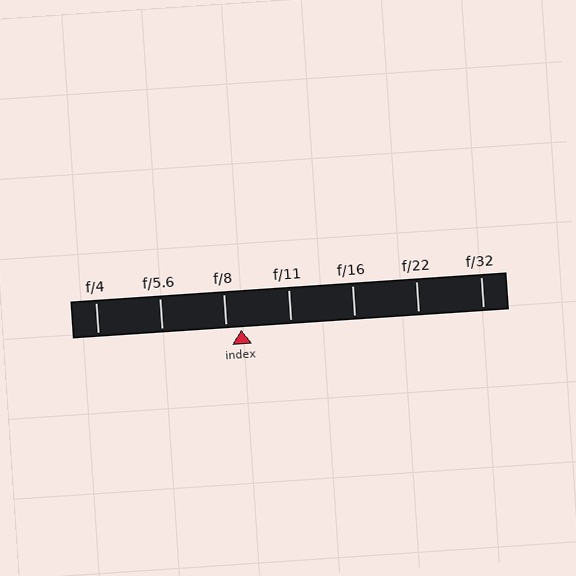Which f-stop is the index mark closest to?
The index mark is closest to f/8.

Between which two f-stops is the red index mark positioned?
The index mark is between f/8 and f/11.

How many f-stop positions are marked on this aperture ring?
There are 7 f-stop positions marked.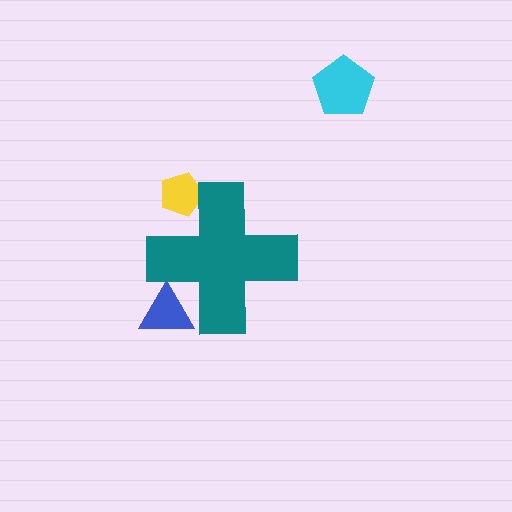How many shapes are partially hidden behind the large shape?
2 shapes are partially hidden.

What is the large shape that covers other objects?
A teal cross.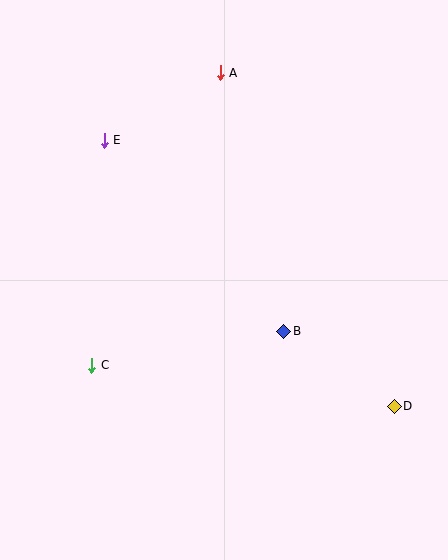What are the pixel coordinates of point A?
Point A is at (220, 73).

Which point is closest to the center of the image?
Point B at (284, 331) is closest to the center.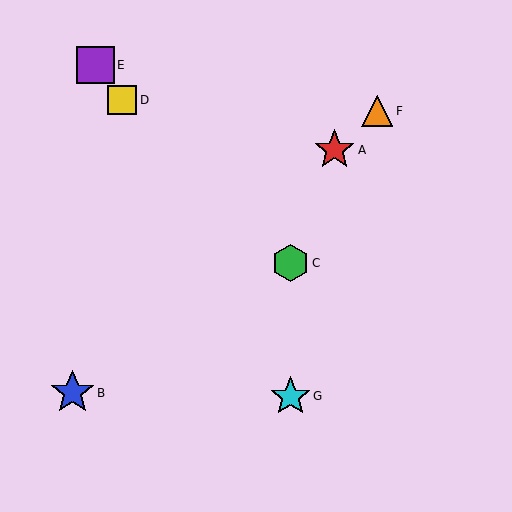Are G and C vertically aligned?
Yes, both are at x≈290.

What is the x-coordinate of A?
Object A is at x≈334.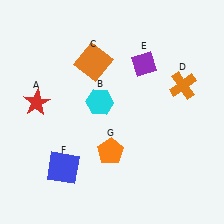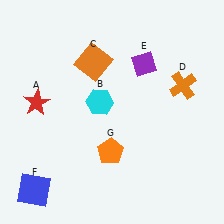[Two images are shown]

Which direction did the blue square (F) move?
The blue square (F) moved left.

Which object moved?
The blue square (F) moved left.